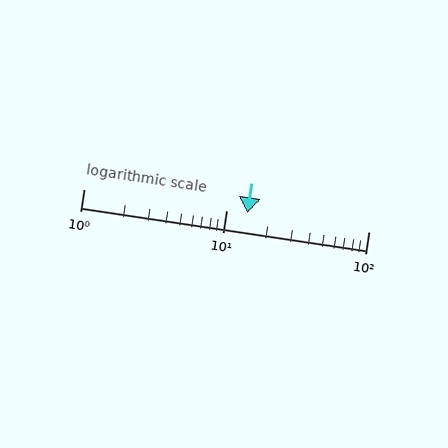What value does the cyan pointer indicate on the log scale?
The pointer indicates approximately 14.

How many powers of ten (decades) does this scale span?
The scale spans 2 decades, from 1 to 100.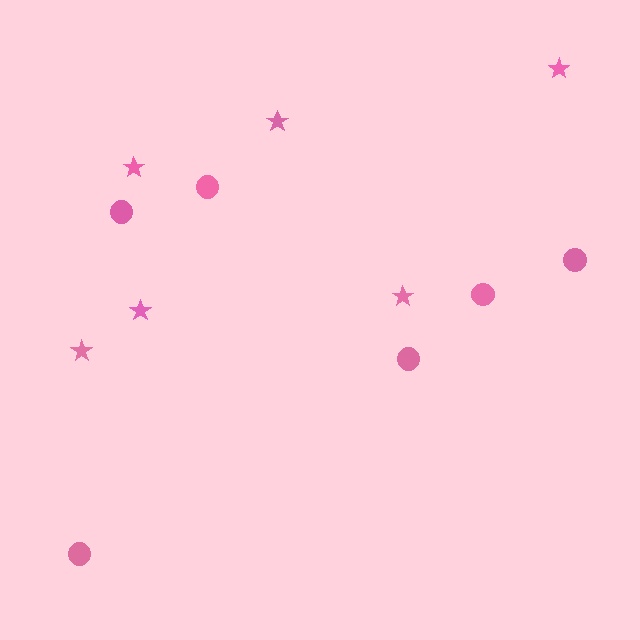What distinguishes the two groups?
There are 2 groups: one group of stars (6) and one group of circles (6).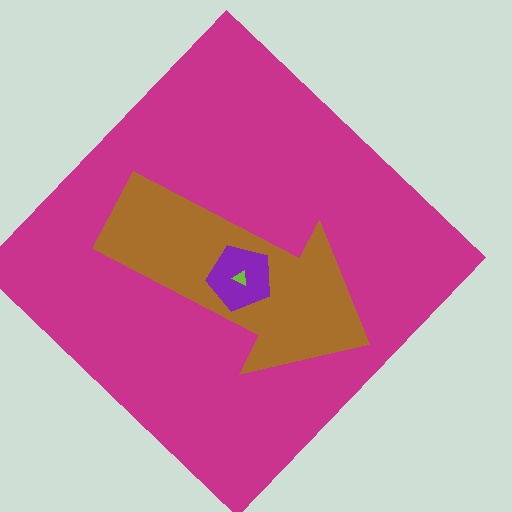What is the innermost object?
The lime triangle.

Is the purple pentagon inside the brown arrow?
Yes.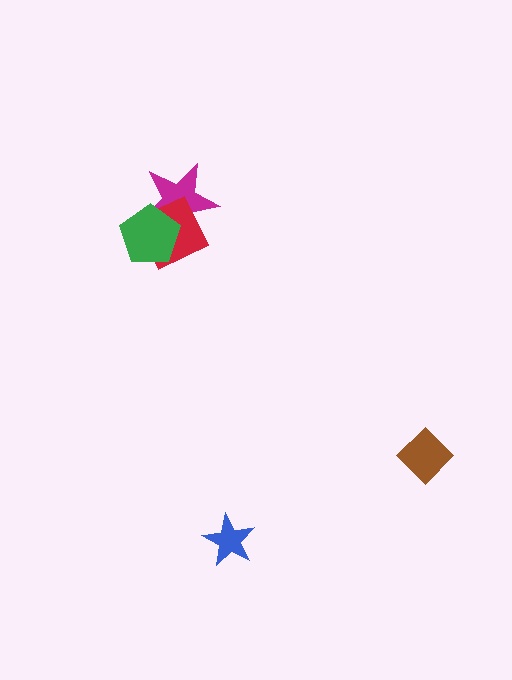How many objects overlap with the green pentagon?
2 objects overlap with the green pentagon.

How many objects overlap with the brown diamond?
0 objects overlap with the brown diamond.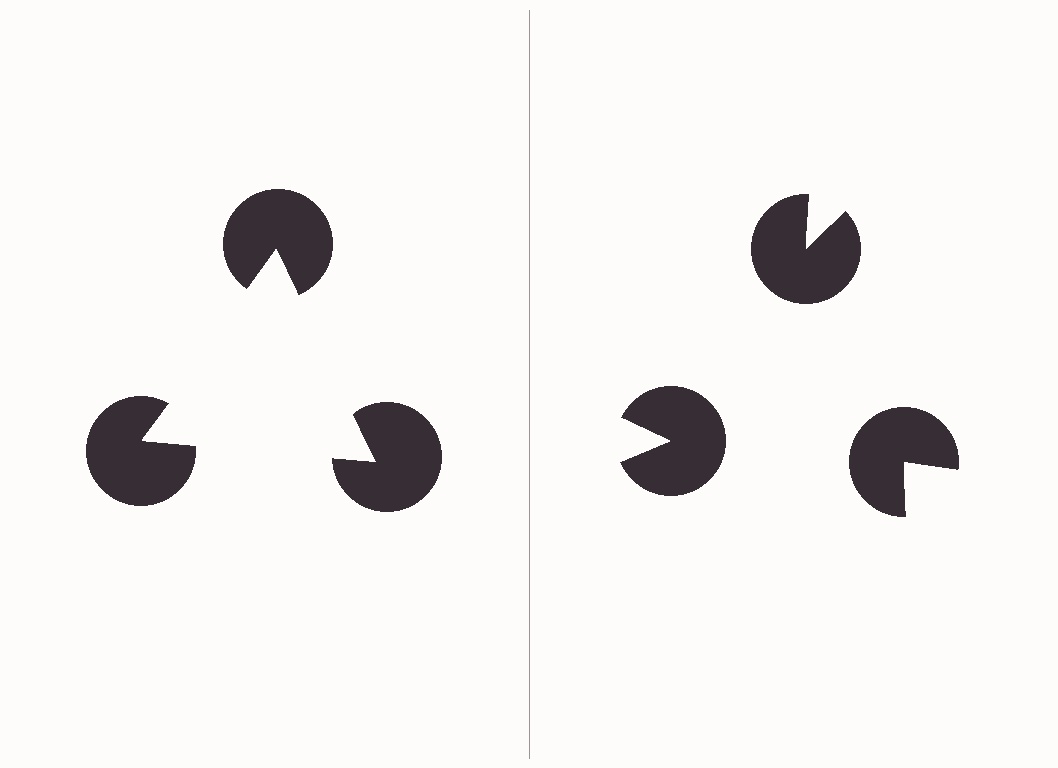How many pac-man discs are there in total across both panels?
6 — 3 on each side.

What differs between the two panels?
The pac-man discs are positioned identically on both sides; only the wedge orientations differ. On the left they align to a triangle; on the right they are misaligned.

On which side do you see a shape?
An illusory triangle appears on the left side. On the right side the wedge cuts are rotated, so no coherent shape forms.